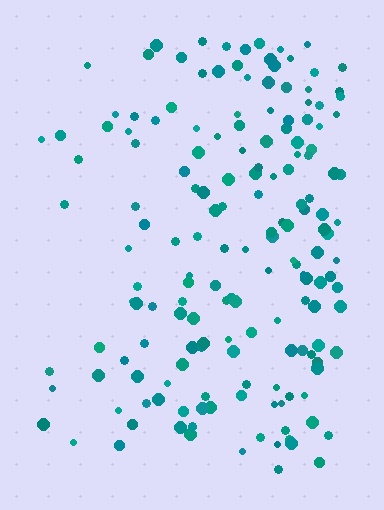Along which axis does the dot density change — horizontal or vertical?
Horizontal.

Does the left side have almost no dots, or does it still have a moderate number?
Still a moderate number, just noticeably fewer than the right.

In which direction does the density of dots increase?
From left to right, with the right side densest.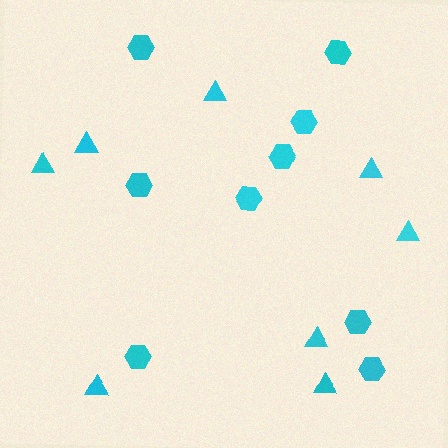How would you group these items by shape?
There are 2 groups: one group of hexagons (9) and one group of triangles (8).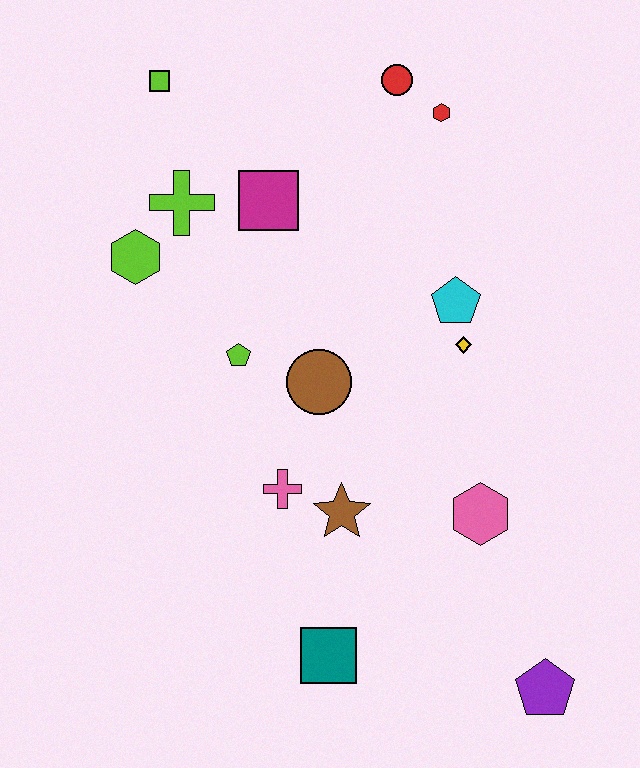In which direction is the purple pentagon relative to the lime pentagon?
The purple pentagon is below the lime pentagon.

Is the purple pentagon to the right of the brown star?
Yes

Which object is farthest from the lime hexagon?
The purple pentagon is farthest from the lime hexagon.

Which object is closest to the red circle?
The red hexagon is closest to the red circle.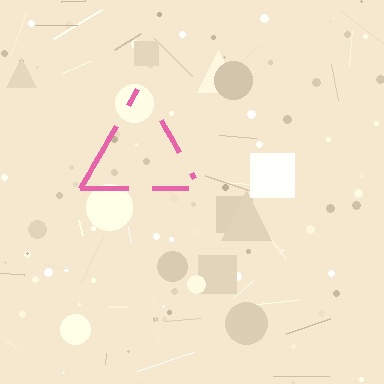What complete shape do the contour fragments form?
The contour fragments form a triangle.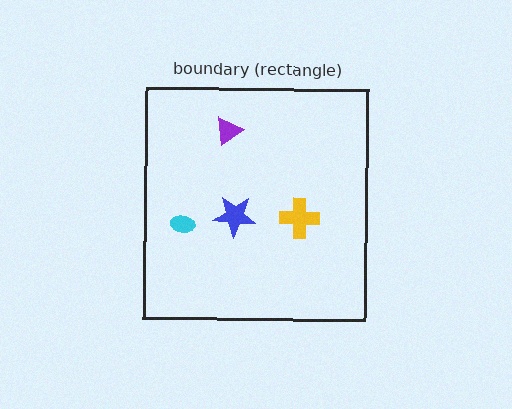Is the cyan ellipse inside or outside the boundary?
Inside.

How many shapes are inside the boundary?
4 inside, 0 outside.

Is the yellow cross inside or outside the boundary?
Inside.